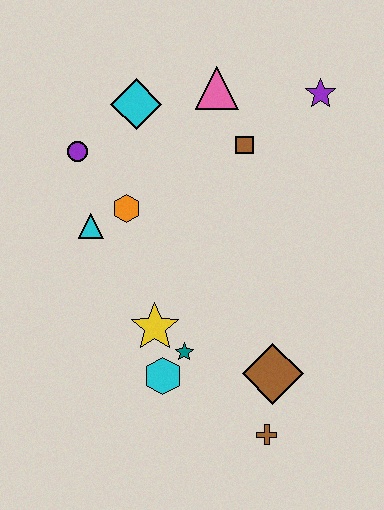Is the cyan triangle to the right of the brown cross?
No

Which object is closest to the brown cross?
The brown diamond is closest to the brown cross.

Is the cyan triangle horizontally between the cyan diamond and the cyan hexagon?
No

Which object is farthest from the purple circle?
The brown cross is farthest from the purple circle.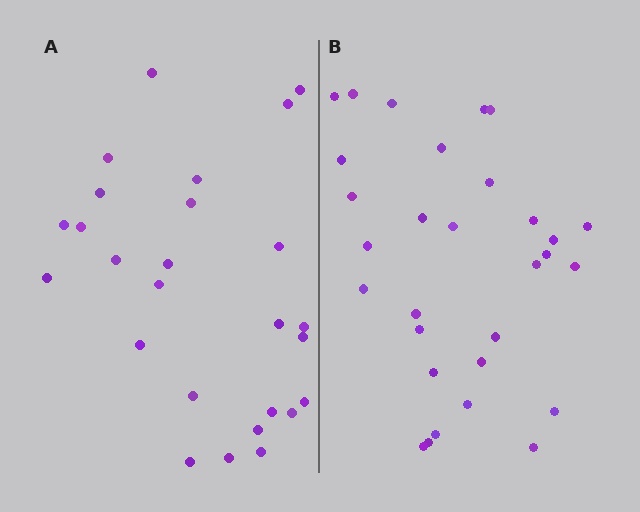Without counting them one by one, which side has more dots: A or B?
Region B (the right region) has more dots.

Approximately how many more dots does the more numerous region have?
Region B has about 4 more dots than region A.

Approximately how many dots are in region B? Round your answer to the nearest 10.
About 30 dots.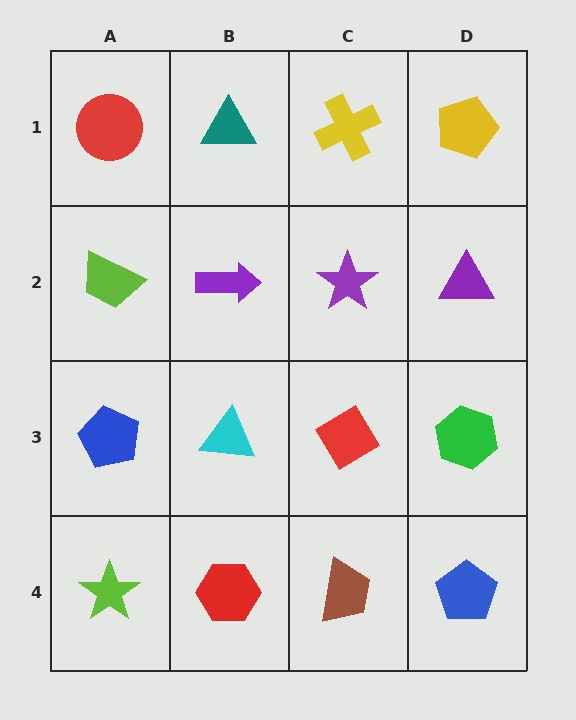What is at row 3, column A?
A blue pentagon.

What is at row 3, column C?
A red diamond.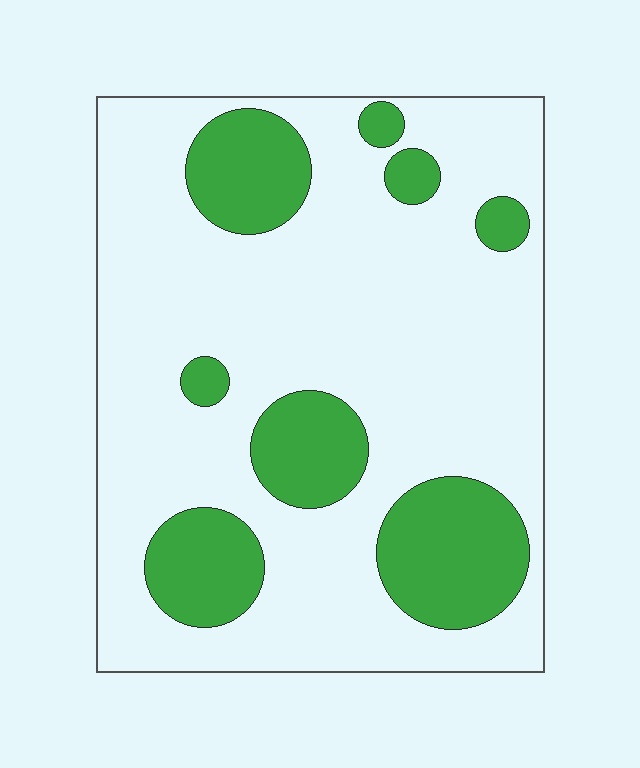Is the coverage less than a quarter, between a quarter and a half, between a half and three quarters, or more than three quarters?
Less than a quarter.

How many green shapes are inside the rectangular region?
8.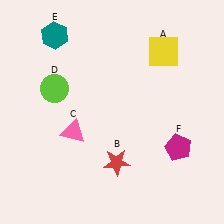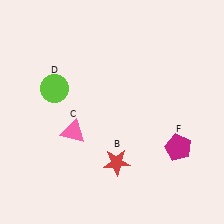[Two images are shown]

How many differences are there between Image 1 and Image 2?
There are 2 differences between the two images.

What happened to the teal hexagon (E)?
The teal hexagon (E) was removed in Image 2. It was in the top-left area of Image 1.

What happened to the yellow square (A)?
The yellow square (A) was removed in Image 2. It was in the top-right area of Image 1.